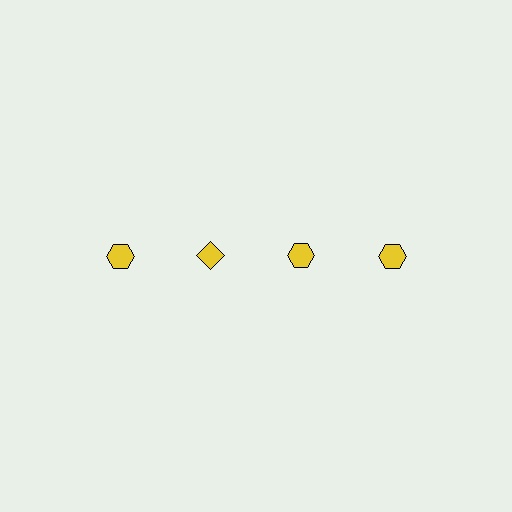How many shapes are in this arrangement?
There are 4 shapes arranged in a grid pattern.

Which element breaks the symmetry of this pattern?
The yellow diamond in the top row, second from left column breaks the symmetry. All other shapes are yellow hexagons.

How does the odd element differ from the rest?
It has a different shape: diamond instead of hexagon.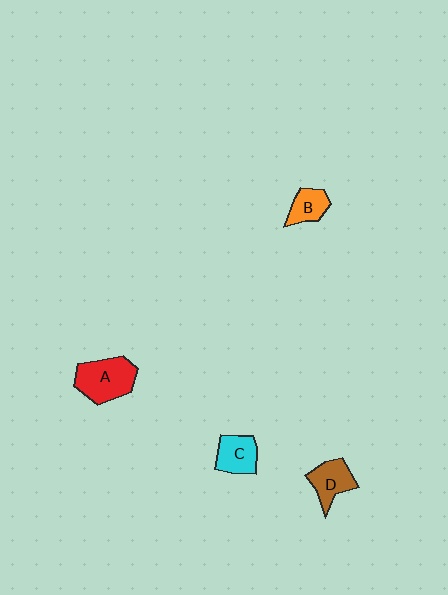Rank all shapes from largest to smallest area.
From largest to smallest: A (red), D (brown), C (cyan), B (orange).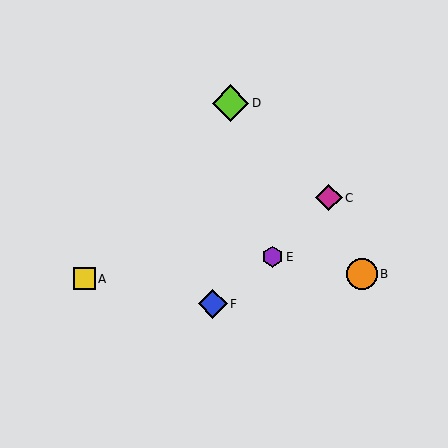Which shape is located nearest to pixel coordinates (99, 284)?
The yellow square (labeled A) at (84, 279) is nearest to that location.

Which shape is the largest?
The lime diamond (labeled D) is the largest.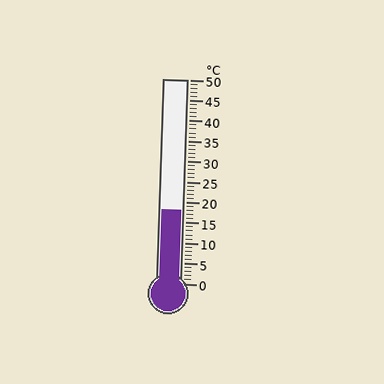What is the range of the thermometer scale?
The thermometer scale ranges from 0°C to 50°C.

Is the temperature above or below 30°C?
The temperature is below 30°C.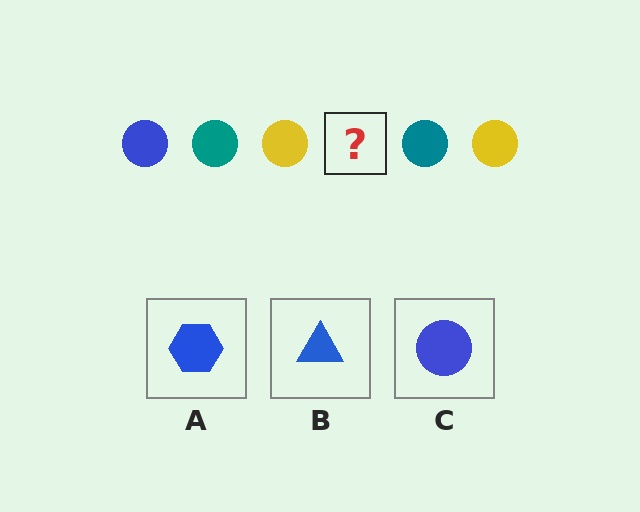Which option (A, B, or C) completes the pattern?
C.